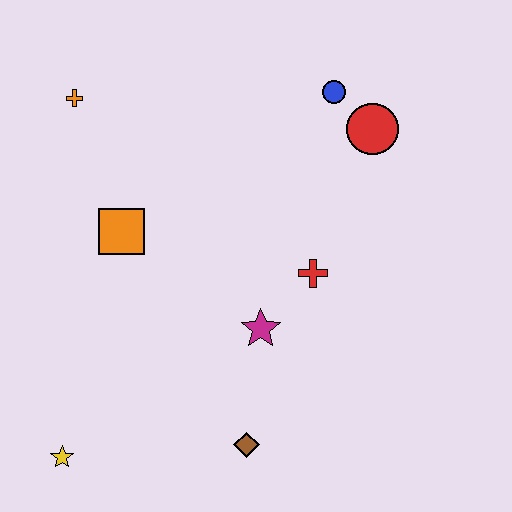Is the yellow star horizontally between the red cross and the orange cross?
No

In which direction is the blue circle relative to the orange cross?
The blue circle is to the right of the orange cross.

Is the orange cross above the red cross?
Yes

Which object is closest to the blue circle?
The red circle is closest to the blue circle.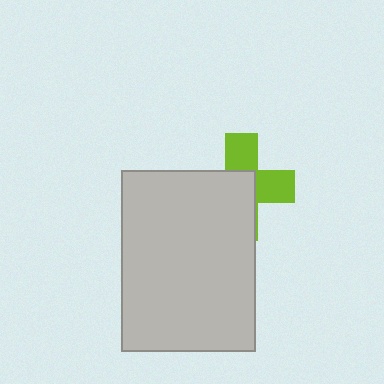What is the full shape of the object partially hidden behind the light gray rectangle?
The partially hidden object is a lime cross.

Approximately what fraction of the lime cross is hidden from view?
Roughly 57% of the lime cross is hidden behind the light gray rectangle.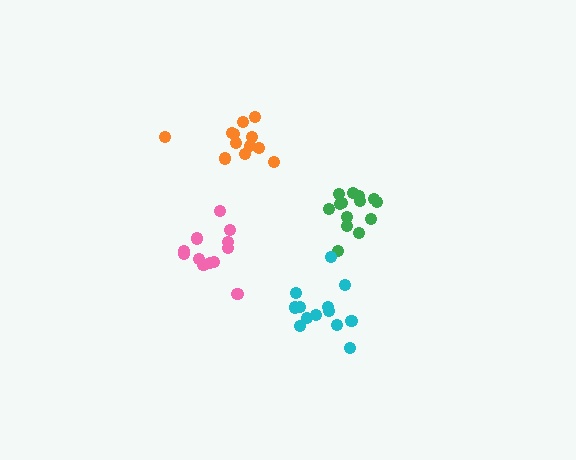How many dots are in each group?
Group 1: 14 dots, Group 2: 12 dots, Group 3: 13 dots, Group 4: 12 dots (51 total).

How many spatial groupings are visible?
There are 4 spatial groupings.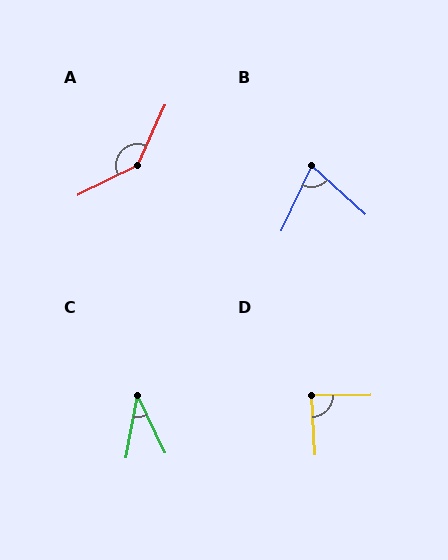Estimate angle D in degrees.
Approximately 87 degrees.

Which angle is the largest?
A, at approximately 141 degrees.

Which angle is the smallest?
C, at approximately 36 degrees.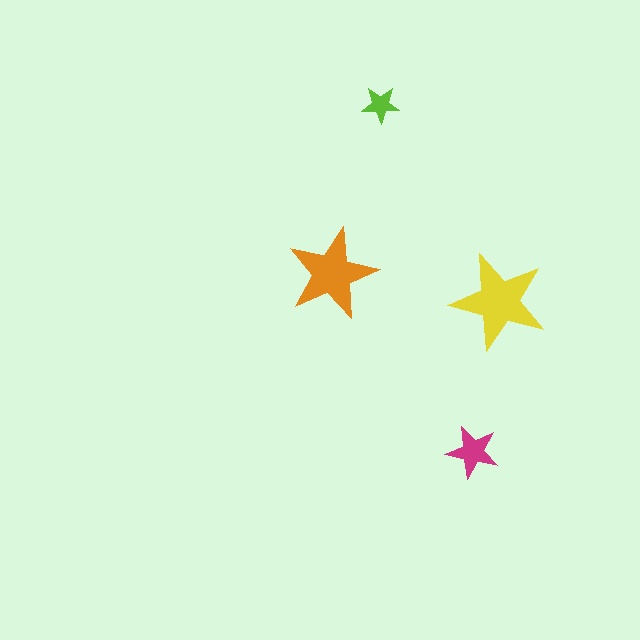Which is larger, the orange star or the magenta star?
The orange one.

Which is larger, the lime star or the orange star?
The orange one.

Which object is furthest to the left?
The orange star is leftmost.